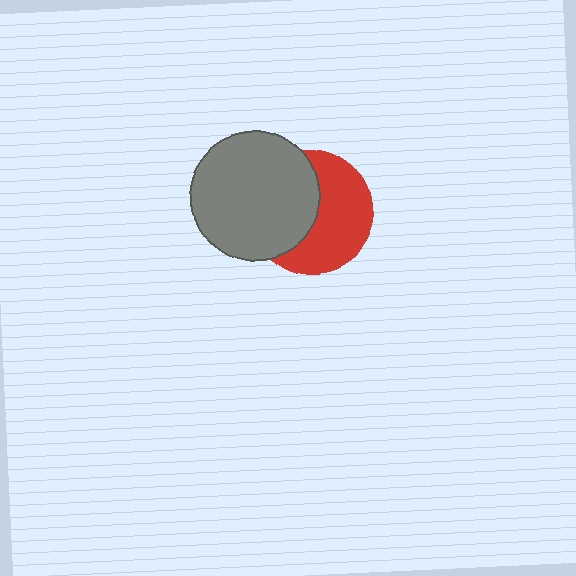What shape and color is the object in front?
The object in front is a gray circle.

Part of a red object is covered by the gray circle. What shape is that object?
It is a circle.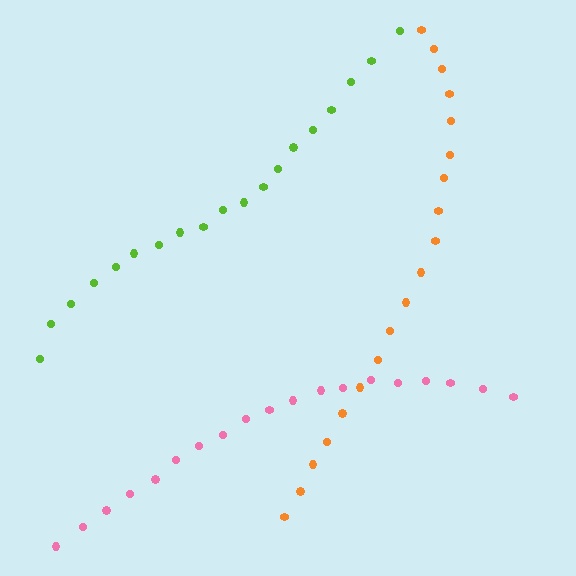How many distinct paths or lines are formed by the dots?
There are 3 distinct paths.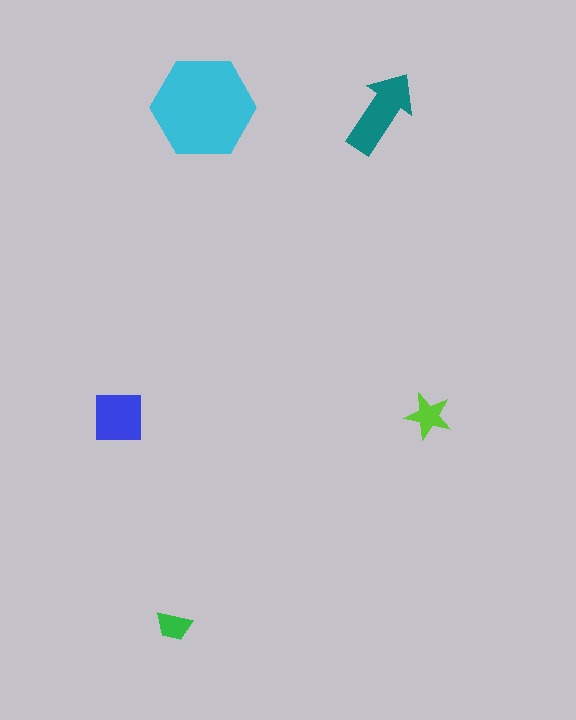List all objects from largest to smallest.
The cyan hexagon, the teal arrow, the blue square, the lime star, the green trapezoid.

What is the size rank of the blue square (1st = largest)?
3rd.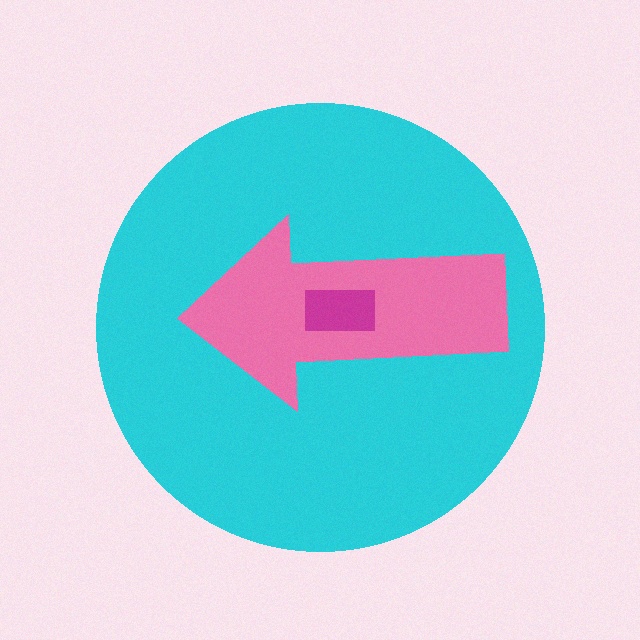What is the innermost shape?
The magenta rectangle.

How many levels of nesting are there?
3.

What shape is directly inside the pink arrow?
The magenta rectangle.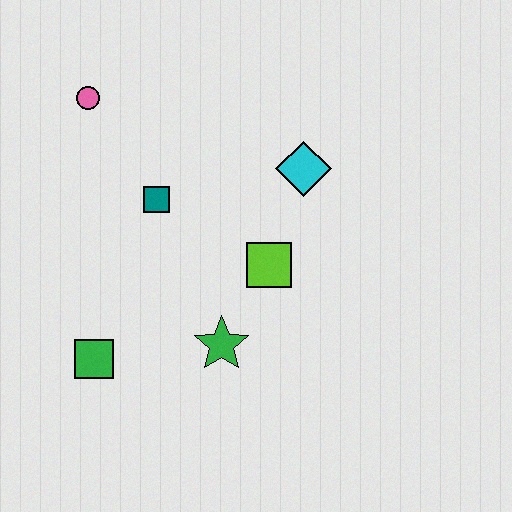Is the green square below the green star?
Yes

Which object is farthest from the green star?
The pink circle is farthest from the green star.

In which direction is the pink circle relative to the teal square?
The pink circle is above the teal square.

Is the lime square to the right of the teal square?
Yes